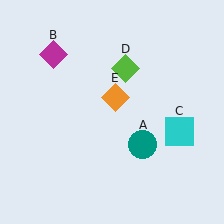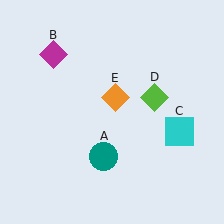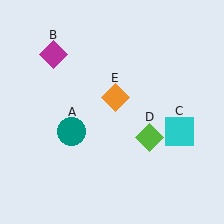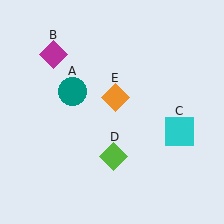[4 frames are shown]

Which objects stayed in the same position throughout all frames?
Magenta diamond (object B) and cyan square (object C) and orange diamond (object E) remained stationary.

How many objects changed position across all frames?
2 objects changed position: teal circle (object A), lime diamond (object D).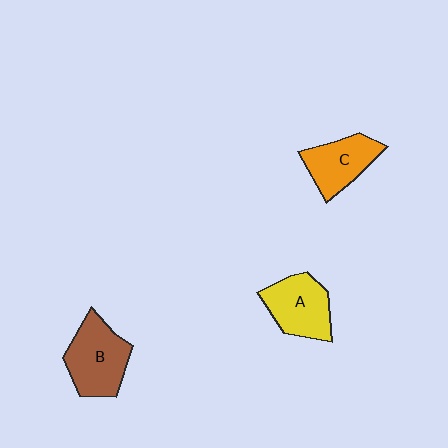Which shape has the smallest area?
Shape C (orange).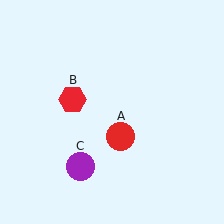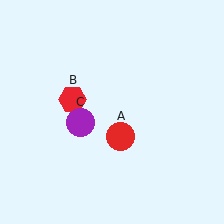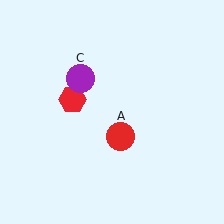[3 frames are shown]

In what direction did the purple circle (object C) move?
The purple circle (object C) moved up.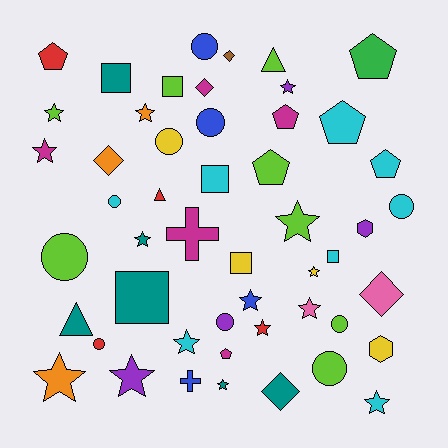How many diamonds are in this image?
There are 5 diamonds.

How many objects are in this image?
There are 50 objects.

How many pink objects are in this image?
There are 2 pink objects.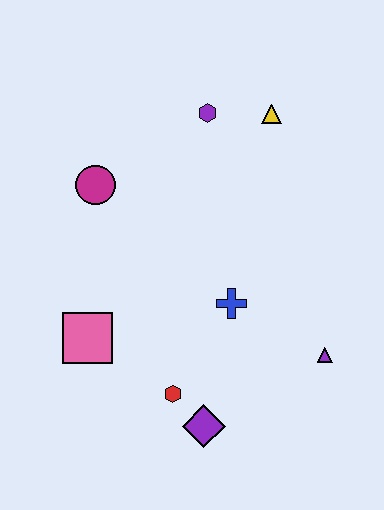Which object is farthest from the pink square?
The yellow triangle is farthest from the pink square.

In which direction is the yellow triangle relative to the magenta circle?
The yellow triangle is to the right of the magenta circle.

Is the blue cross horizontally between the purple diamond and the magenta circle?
No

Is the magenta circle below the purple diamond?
No